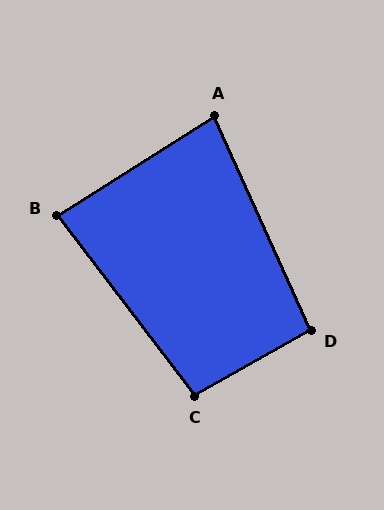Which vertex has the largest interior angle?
C, at approximately 98 degrees.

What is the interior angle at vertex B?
Approximately 85 degrees (acute).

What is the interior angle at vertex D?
Approximately 95 degrees (obtuse).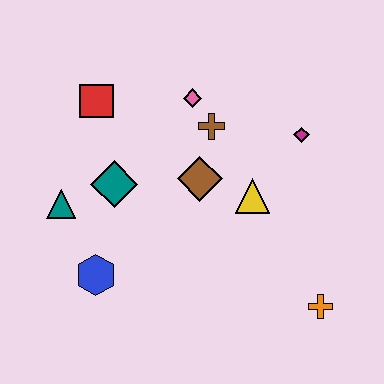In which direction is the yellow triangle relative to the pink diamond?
The yellow triangle is below the pink diamond.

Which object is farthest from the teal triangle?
The orange cross is farthest from the teal triangle.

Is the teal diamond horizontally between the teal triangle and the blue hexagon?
No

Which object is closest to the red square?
The teal diamond is closest to the red square.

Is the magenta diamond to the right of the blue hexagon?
Yes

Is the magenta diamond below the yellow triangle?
No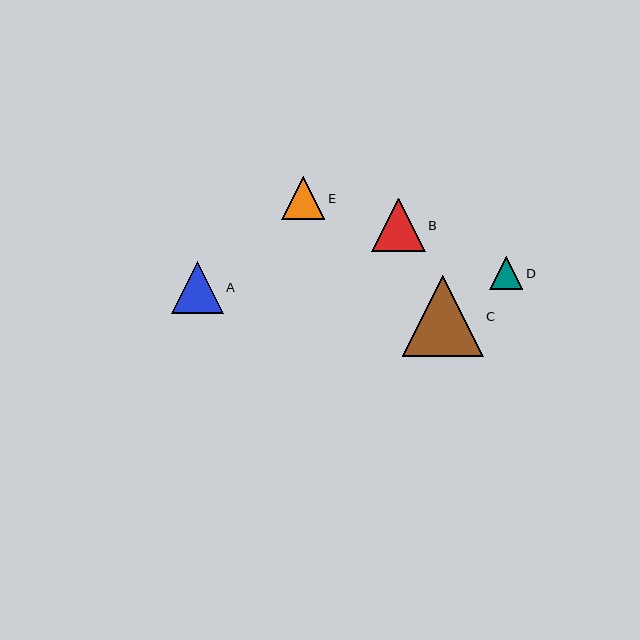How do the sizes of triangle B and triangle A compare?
Triangle B and triangle A are approximately the same size.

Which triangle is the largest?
Triangle C is the largest with a size of approximately 81 pixels.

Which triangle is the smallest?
Triangle D is the smallest with a size of approximately 34 pixels.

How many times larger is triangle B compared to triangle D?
Triangle B is approximately 1.6 times the size of triangle D.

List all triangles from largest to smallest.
From largest to smallest: C, B, A, E, D.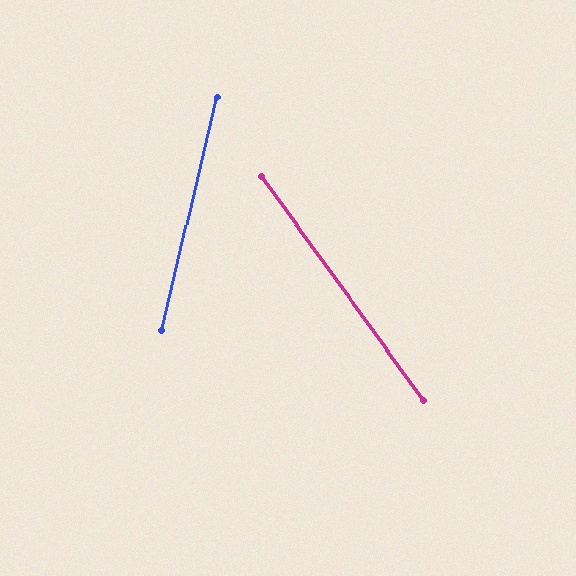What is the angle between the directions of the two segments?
Approximately 49 degrees.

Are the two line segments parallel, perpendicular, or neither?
Neither parallel nor perpendicular — they differ by about 49°.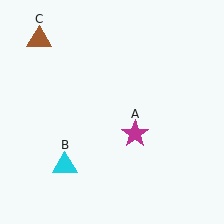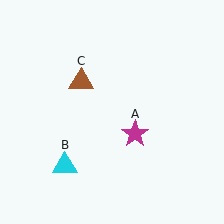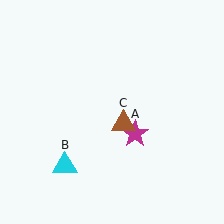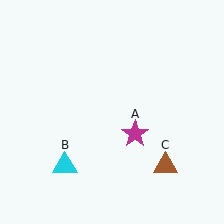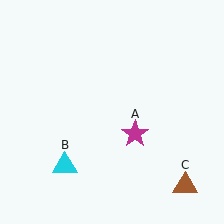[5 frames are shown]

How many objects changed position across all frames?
1 object changed position: brown triangle (object C).